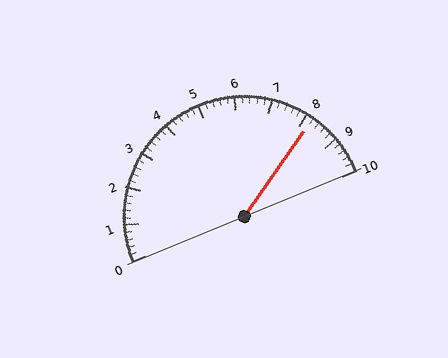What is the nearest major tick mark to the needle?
The nearest major tick mark is 8.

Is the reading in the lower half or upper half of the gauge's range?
The reading is in the upper half of the range (0 to 10).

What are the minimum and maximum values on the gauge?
The gauge ranges from 0 to 10.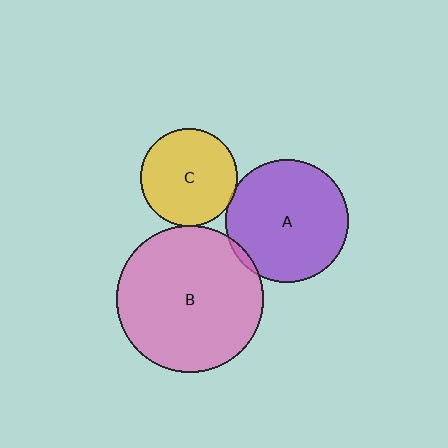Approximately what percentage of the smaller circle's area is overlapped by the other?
Approximately 5%.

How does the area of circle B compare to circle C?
Approximately 2.2 times.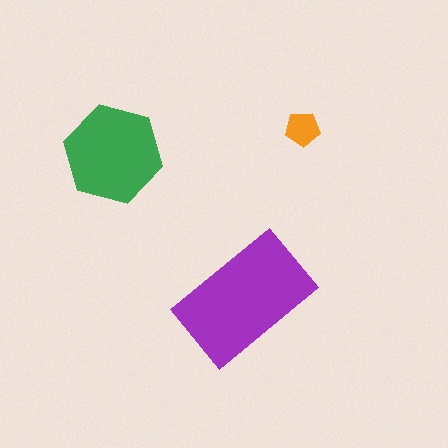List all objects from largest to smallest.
The purple rectangle, the green hexagon, the orange pentagon.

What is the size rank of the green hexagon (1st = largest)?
2nd.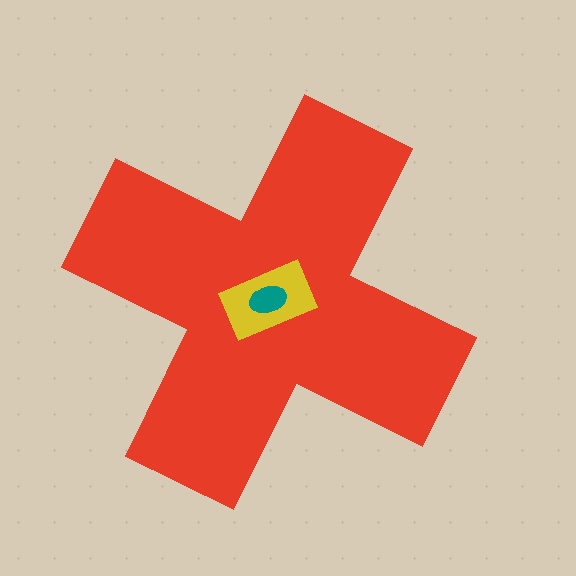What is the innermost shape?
The teal ellipse.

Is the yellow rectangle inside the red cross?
Yes.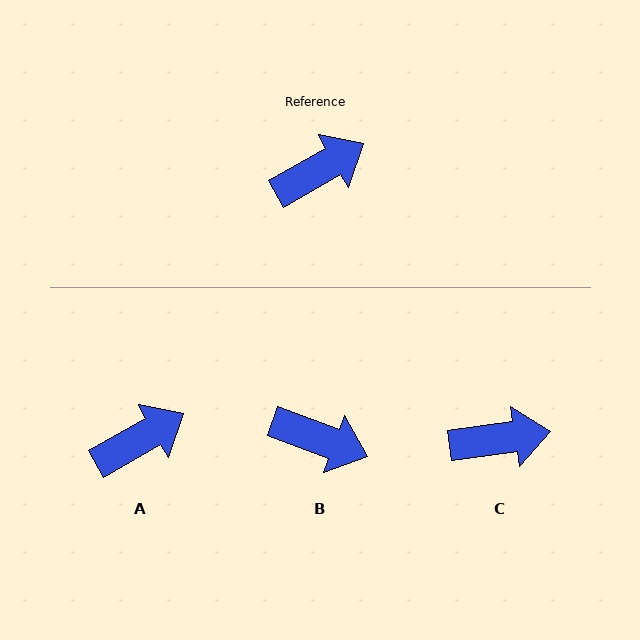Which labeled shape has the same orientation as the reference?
A.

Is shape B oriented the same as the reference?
No, it is off by about 50 degrees.